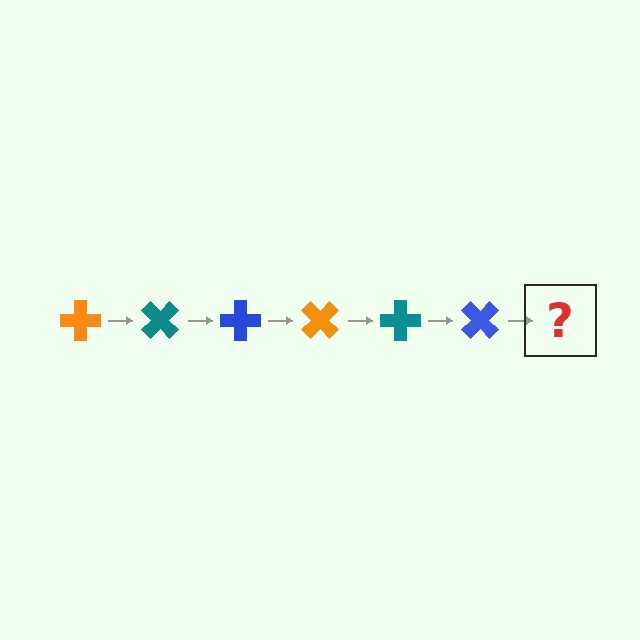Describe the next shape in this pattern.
It should be an orange cross, rotated 270 degrees from the start.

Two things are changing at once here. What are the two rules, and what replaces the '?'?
The two rules are that it rotates 45 degrees each step and the color cycles through orange, teal, and blue. The '?' should be an orange cross, rotated 270 degrees from the start.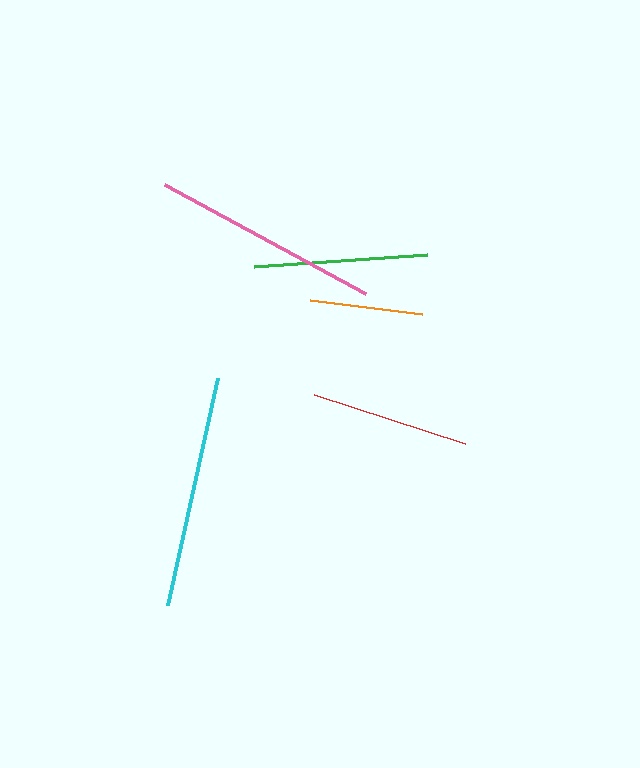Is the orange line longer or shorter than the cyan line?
The cyan line is longer than the orange line.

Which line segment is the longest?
The cyan line is the longest at approximately 233 pixels.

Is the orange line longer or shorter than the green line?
The green line is longer than the orange line.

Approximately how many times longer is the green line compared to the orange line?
The green line is approximately 1.5 times the length of the orange line.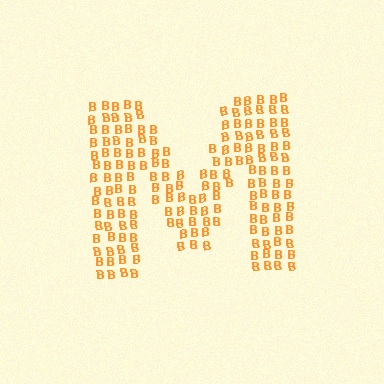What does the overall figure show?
The overall figure shows the letter M.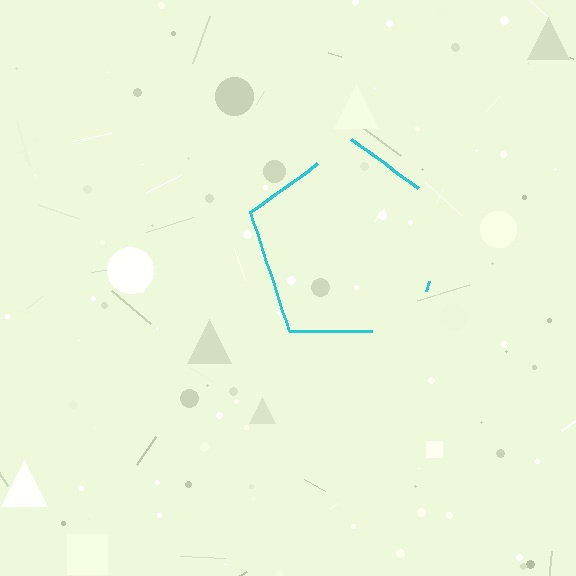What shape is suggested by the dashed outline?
The dashed outline suggests a pentagon.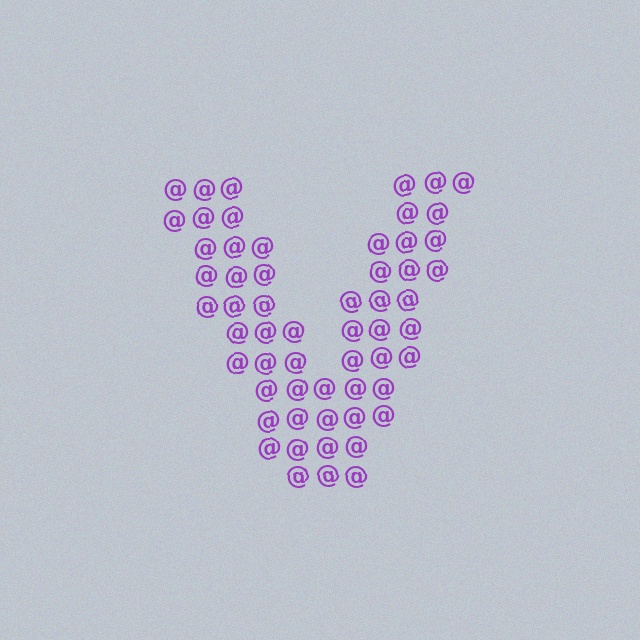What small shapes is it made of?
It is made of small at signs.